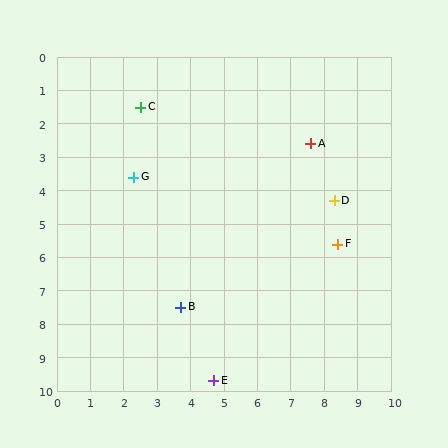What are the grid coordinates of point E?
Point E is at approximately (4.7, 9.7).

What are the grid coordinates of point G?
Point G is at approximately (2.3, 3.6).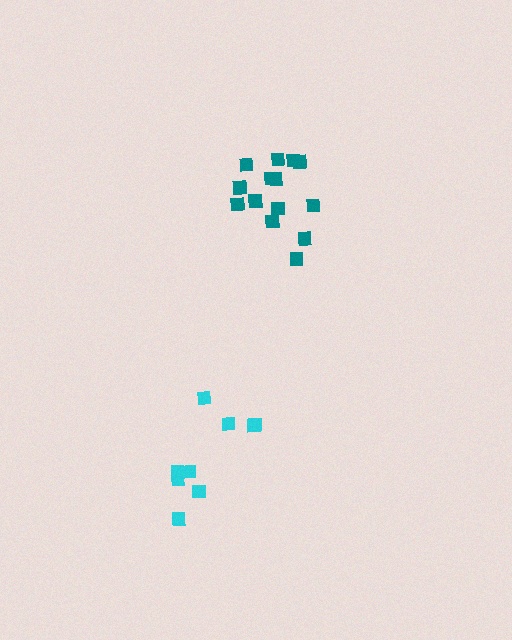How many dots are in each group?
Group 1: 14 dots, Group 2: 9 dots (23 total).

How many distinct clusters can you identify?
There are 2 distinct clusters.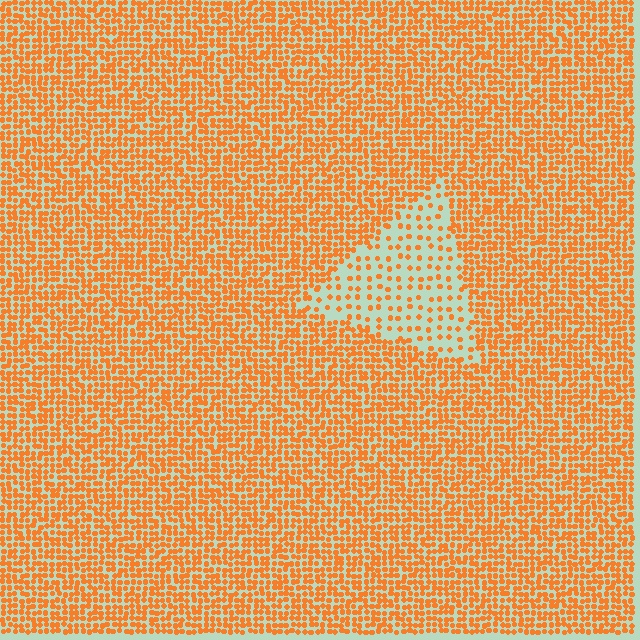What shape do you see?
I see a triangle.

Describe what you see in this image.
The image contains small orange elements arranged at two different densities. A triangle-shaped region is visible where the elements are less densely packed than the surrounding area.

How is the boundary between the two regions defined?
The boundary is defined by a change in element density (approximately 2.7x ratio). All elements are the same color, size, and shape.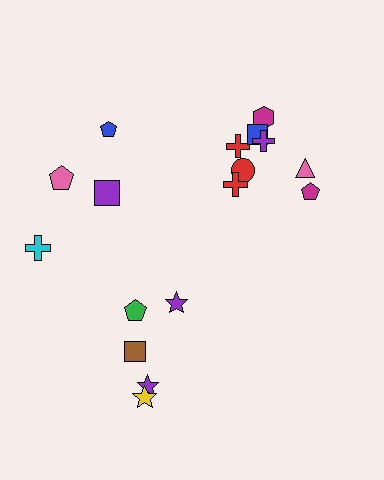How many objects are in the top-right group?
There are 8 objects.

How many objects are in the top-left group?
There are 4 objects.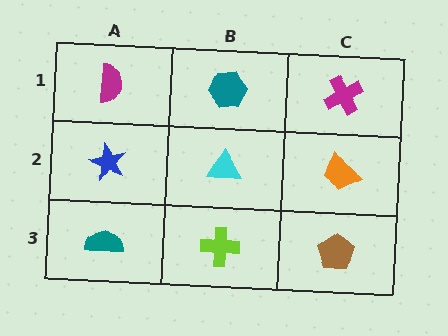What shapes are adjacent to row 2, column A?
A magenta semicircle (row 1, column A), a teal semicircle (row 3, column A), a cyan triangle (row 2, column B).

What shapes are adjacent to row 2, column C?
A magenta cross (row 1, column C), a brown pentagon (row 3, column C), a cyan triangle (row 2, column B).